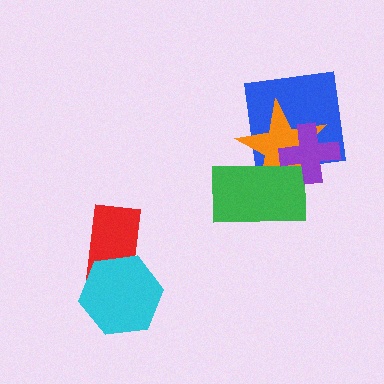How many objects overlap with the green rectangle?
3 objects overlap with the green rectangle.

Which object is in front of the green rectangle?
The purple cross is in front of the green rectangle.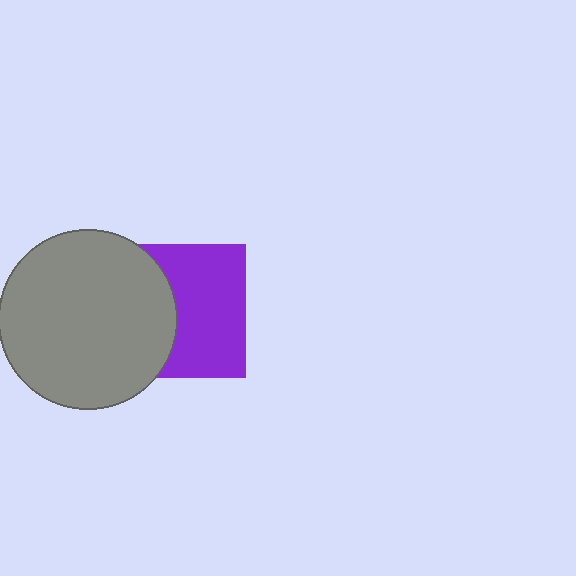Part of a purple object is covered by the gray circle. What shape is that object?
It is a square.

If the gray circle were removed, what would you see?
You would see the complete purple square.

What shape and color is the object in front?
The object in front is a gray circle.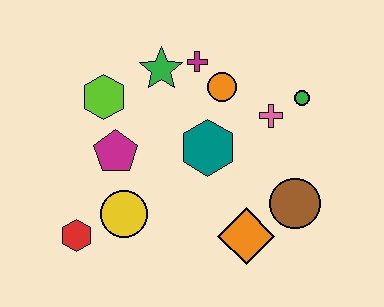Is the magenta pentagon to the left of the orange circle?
Yes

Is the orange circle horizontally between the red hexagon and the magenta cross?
No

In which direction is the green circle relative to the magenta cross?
The green circle is to the right of the magenta cross.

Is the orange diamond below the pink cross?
Yes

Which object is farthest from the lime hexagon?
The brown circle is farthest from the lime hexagon.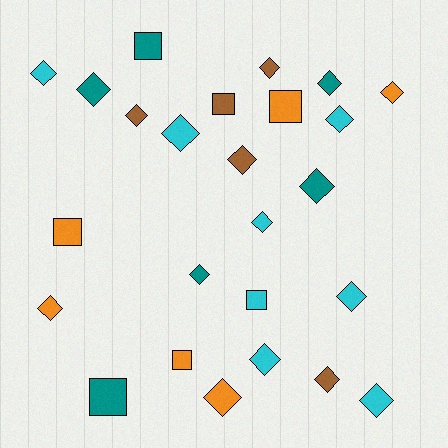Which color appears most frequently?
Cyan, with 8 objects.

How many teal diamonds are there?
There are 4 teal diamonds.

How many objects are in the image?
There are 25 objects.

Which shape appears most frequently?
Diamond, with 18 objects.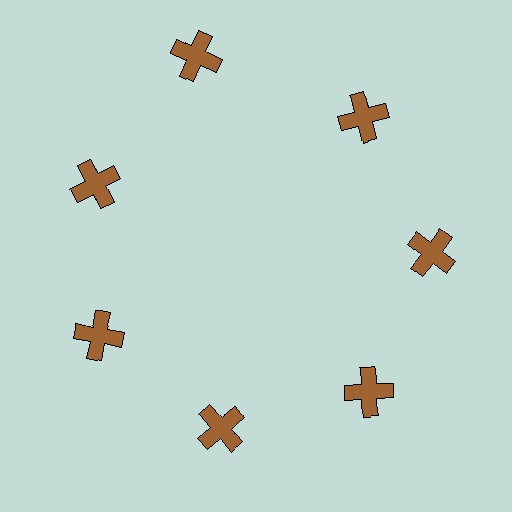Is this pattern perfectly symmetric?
No. The 7 brown crosses are arranged in a ring, but one element near the 12 o'clock position is pushed outward from the center, breaking the 7-fold rotational symmetry.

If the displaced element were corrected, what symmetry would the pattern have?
It would have 7-fold rotational symmetry — the pattern would map onto itself every 51 degrees.